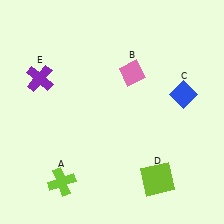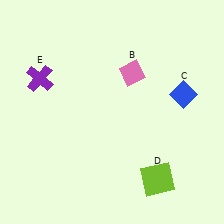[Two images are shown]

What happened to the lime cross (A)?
The lime cross (A) was removed in Image 2. It was in the bottom-left area of Image 1.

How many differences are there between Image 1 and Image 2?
There is 1 difference between the two images.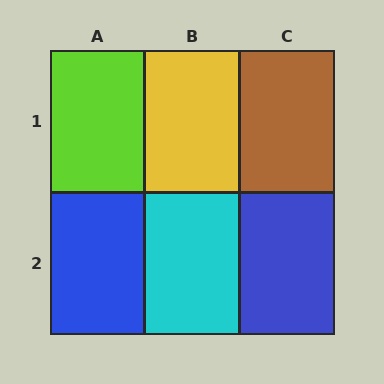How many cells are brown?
1 cell is brown.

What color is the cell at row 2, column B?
Cyan.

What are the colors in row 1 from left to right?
Lime, yellow, brown.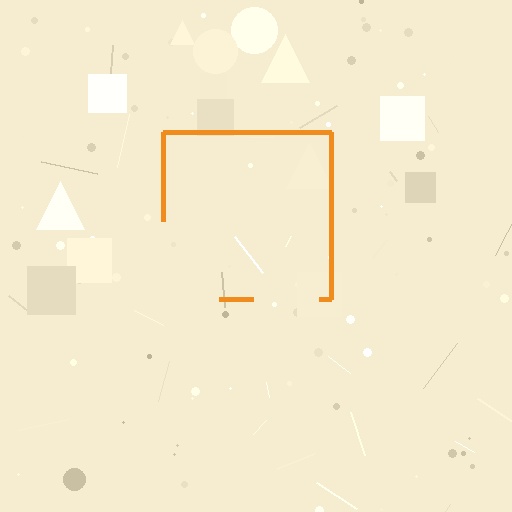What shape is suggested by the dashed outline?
The dashed outline suggests a square.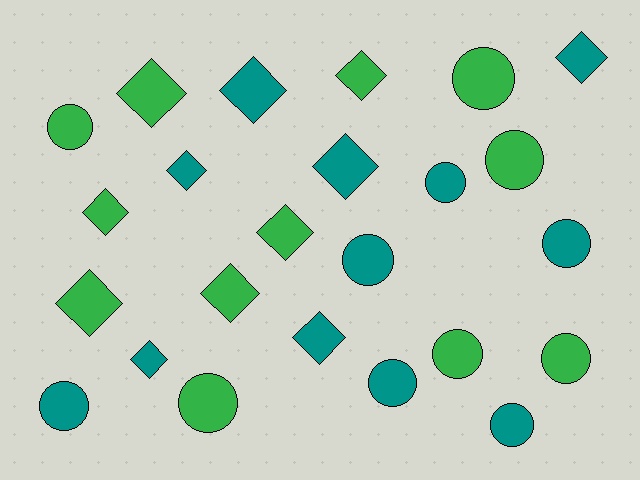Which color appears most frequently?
Green, with 12 objects.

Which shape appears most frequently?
Circle, with 12 objects.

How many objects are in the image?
There are 24 objects.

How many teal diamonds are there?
There are 6 teal diamonds.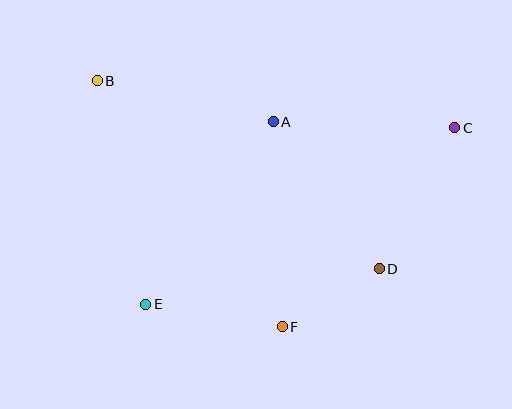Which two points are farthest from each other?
Points B and C are farthest from each other.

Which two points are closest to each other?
Points D and F are closest to each other.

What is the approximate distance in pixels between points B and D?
The distance between B and D is approximately 339 pixels.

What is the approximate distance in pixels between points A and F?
The distance between A and F is approximately 205 pixels.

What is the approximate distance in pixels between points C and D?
The distance between C and D is approximately 160 pixels.